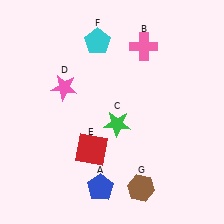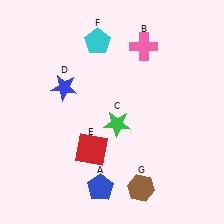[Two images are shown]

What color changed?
The star (D) changed from pink in Image 1 to blue in Image 2.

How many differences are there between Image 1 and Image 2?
There is 1 difference between the two images.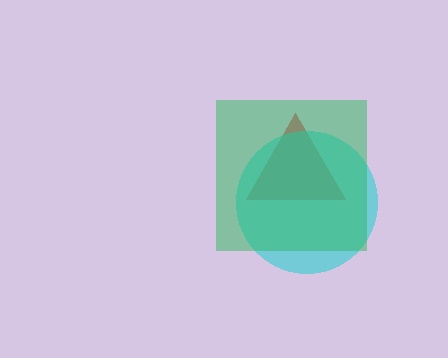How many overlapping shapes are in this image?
There are 3 overlapping shapes in the image.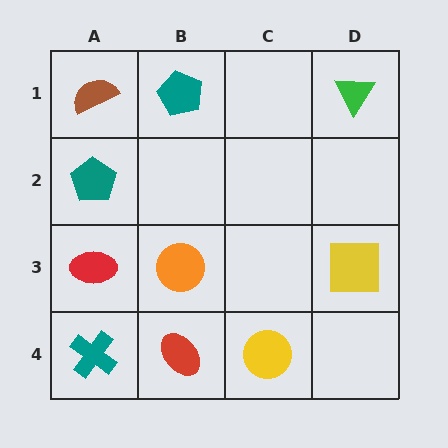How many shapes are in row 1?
3 shapes.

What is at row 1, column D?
A green triangle.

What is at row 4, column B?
A red ellipse.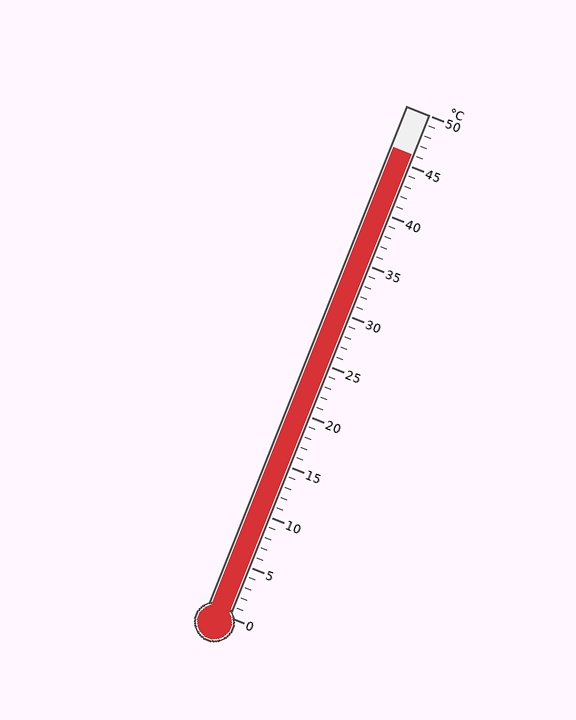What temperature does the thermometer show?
The thermometer shows approximately 46°C.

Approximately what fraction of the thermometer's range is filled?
The thermometer is filled to approximately 90% of its range.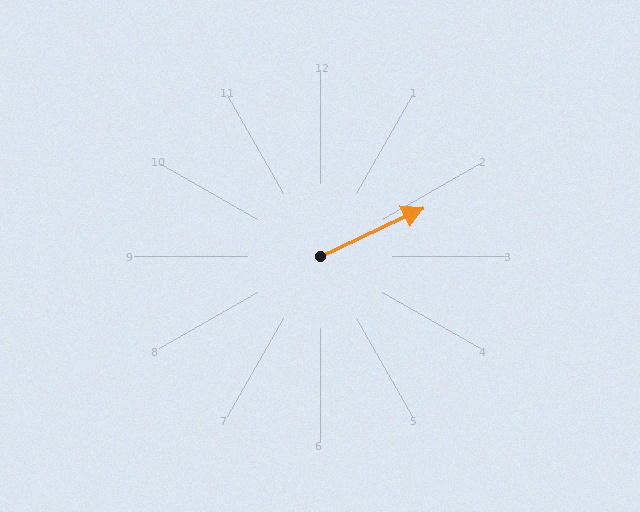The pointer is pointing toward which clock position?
Roughly 2 o'clock.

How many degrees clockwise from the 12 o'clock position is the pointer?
Approximately 65 degrees.